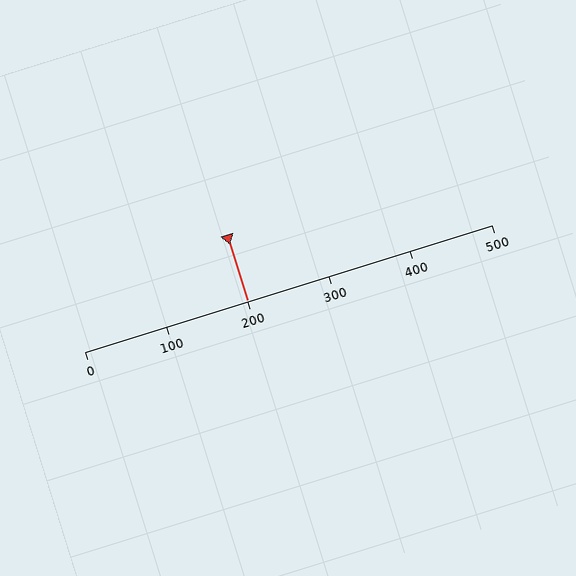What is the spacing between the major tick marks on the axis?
The major ticks are spaced 100 apart.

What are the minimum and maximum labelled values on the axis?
The axis runs from 0 to 500.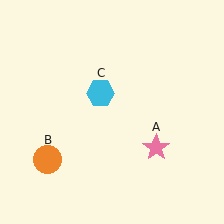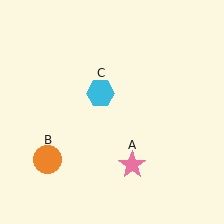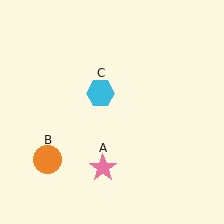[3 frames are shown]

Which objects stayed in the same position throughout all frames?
Orange circle (object B) and cyan hexagon (object C) remained stationary.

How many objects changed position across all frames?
1 object changed position: pink star (object A).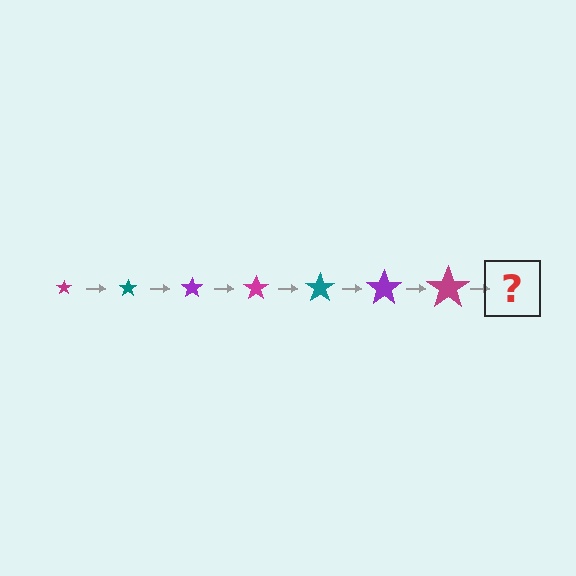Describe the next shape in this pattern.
It should be a teal star, larger than the previous one.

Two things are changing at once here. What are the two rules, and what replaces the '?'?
The two rules are that the star grows larger each step and the color cycles through magenta, teal, and purple. The '?' should be a teal star, larger than the previous one.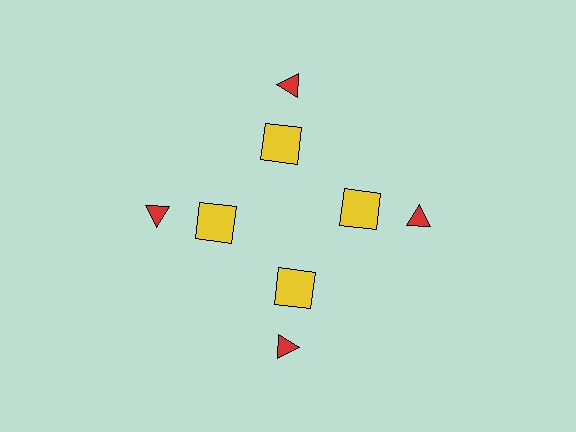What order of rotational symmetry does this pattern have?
This pattern has 4-fold rotational symmetry.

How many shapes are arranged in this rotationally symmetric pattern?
There are 8 shapes, arranged in 4 groups of 2.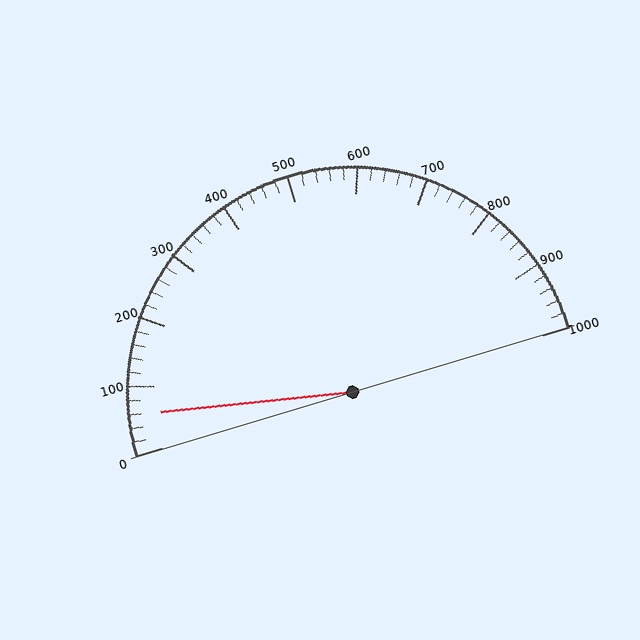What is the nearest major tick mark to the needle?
The nearest major tick mark is 100.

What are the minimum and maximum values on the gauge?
The gauge ranges from 0 to 1000.